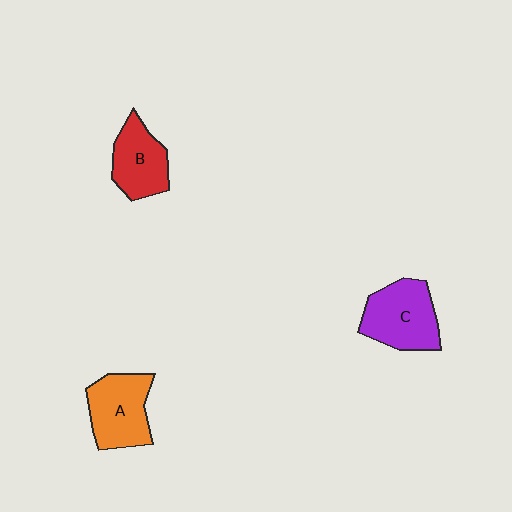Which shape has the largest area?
Shape C (purple).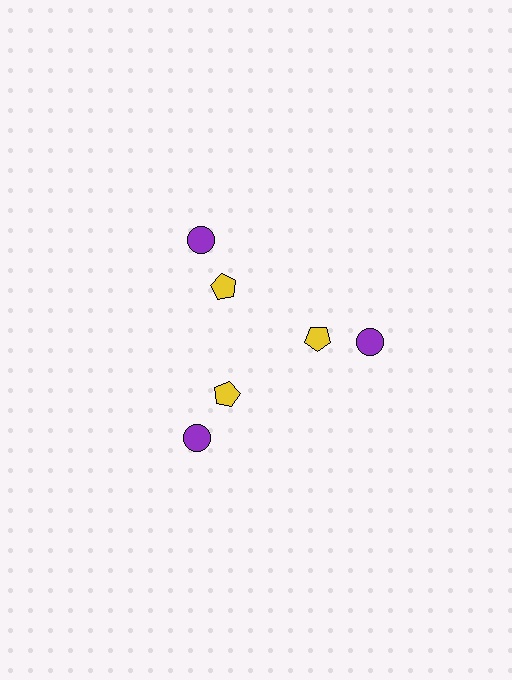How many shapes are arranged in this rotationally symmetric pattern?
There are 6 shapes, arranged in 3 groups of 2.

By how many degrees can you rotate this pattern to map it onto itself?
The pattern maps onto itself every 120 degrees of rotation.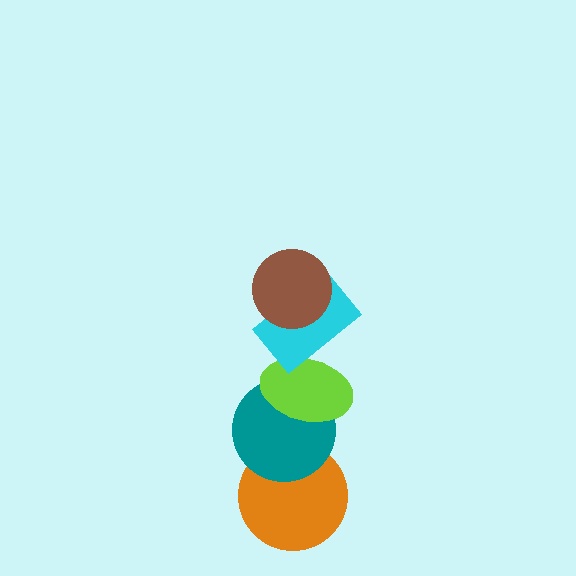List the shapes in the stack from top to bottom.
From top to bottom: the brown circle, the cyan rectangle, the lime ellipse, the teal circle, the orange circle.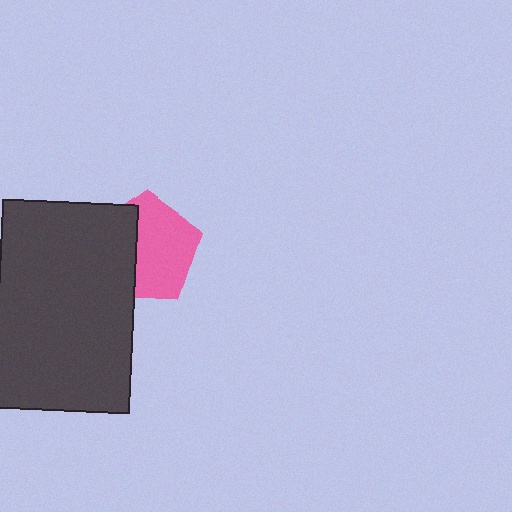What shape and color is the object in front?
The object in front is a dark gray rectangle.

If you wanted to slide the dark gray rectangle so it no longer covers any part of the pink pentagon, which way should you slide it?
Slide it left — that is the most direct way to separate the two shapes.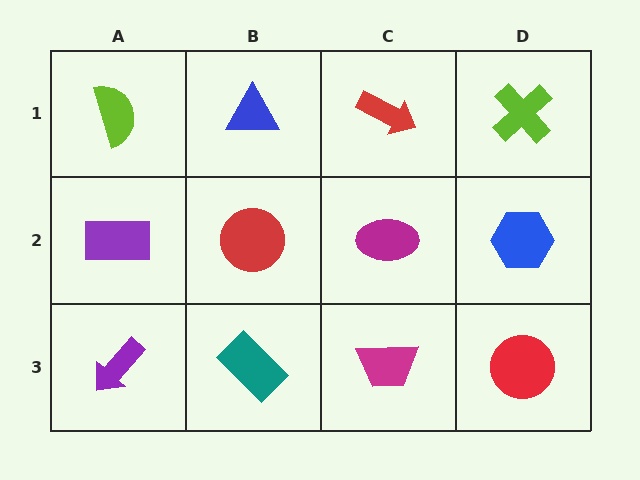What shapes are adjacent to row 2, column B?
A blue triangle (row 1, column B), a teal rectangle (row 3, column B), a purple rectangle (row 2, column A), a magenta ellipse (row 2, column C).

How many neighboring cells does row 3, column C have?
3.